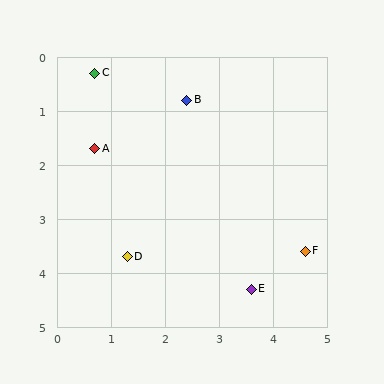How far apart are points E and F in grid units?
Points E and F are about 1.2 grid units apart.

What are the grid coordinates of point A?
Point A is at approximately (0.7, 1.7).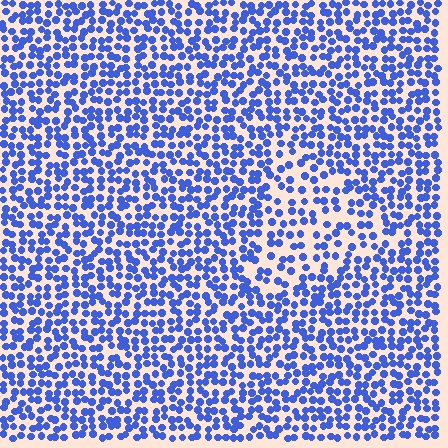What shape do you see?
I see a triangle.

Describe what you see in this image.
The image contains small blue elements arranged at two different densities. A triangle-shaped region is visible where the elements are less densely packed than the surrounding area.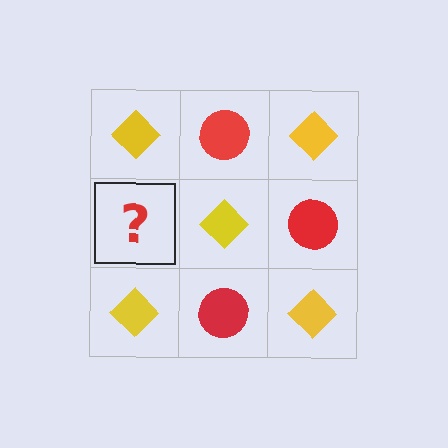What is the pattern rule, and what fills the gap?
The rule is that it alternates yellow diamond and red circle in a checkerboard pattern. The gap should be filled with a red circle.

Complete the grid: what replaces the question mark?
The question mark should be replaced with a red circle.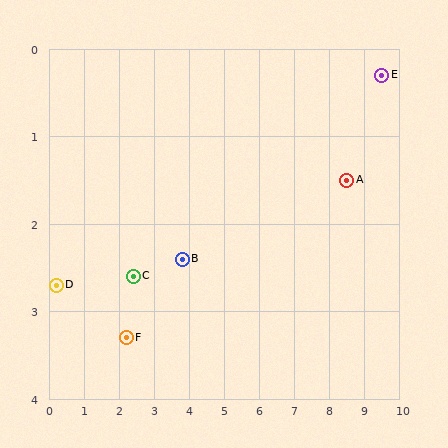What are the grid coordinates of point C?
Point C is at approximately (2.4, 2.6).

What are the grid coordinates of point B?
Point B is at approximately (3.8, 2.4).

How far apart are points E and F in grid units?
Points E and F are about 7.9 grid units apart.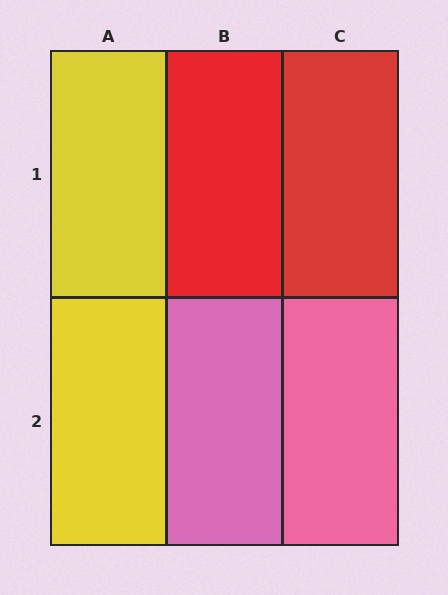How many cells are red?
2 cells are red.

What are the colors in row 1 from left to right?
Yellow, red, red.